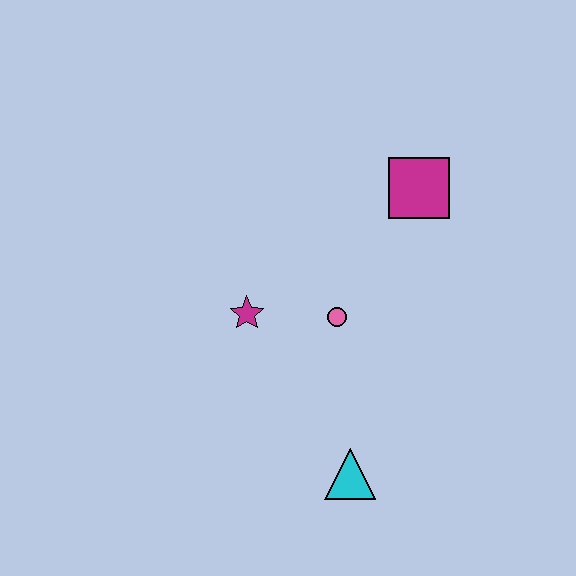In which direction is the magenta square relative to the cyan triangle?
The magenta square is above the cyan triangle.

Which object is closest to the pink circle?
The magenta star is closest to the pink circle.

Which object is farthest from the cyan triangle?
The magenta square is farthest from the cyan triangle.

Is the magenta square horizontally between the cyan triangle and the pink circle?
No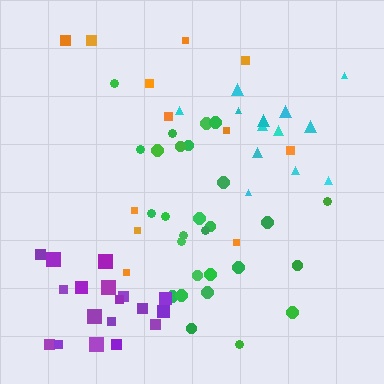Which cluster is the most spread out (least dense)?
Orange.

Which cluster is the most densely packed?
Green.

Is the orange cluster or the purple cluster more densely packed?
Purple.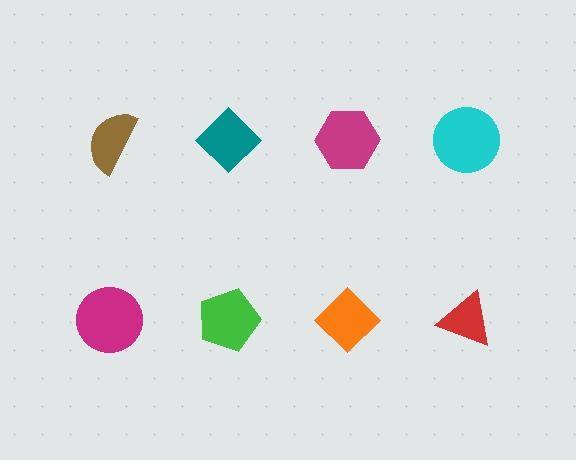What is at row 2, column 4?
A red triangle.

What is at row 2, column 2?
A green pentagon.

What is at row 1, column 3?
A magenta hexagon.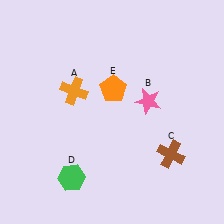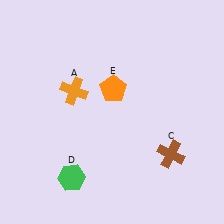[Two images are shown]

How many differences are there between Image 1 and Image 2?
There is 1 difference between the two images.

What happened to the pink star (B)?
The pink star (B) was removed in Image 2. It was in the top-right area of Image 1.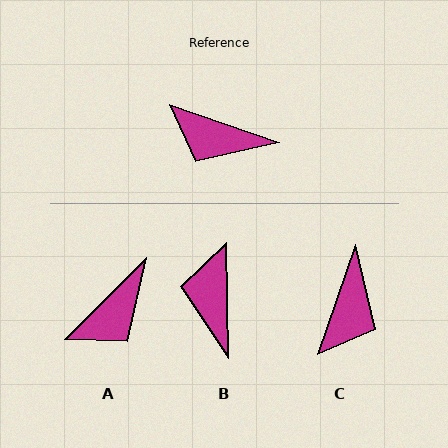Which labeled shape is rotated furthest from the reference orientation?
C, about 90 degrees away.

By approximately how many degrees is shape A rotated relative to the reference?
Approximately 64 degrees counter-clockwise.